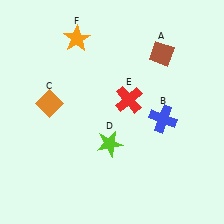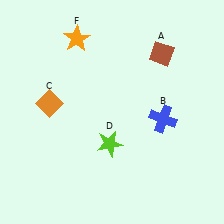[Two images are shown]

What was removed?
The red cross (E) was removed in Image 2.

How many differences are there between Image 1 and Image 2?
There is 1 difference between the two images.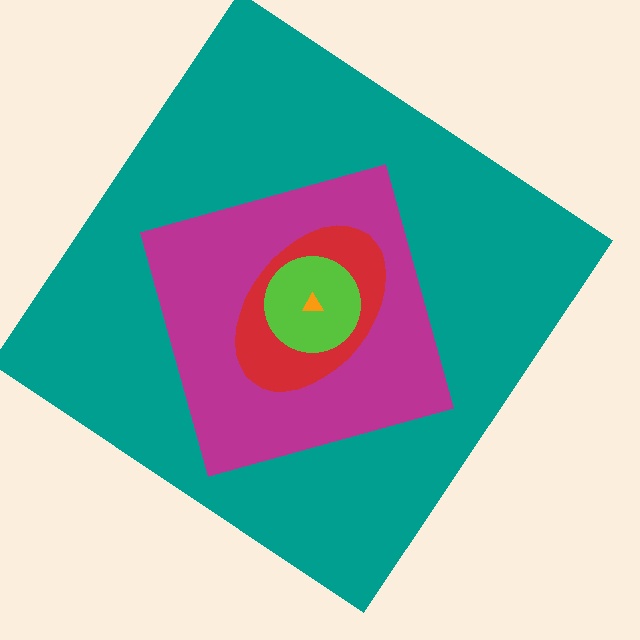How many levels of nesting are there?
5.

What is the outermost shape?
The teal diamond.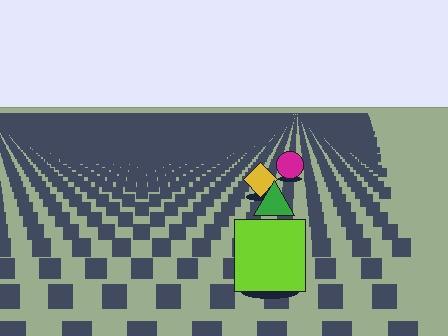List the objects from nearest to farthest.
From nearest to farthest: the lime square, the green triangle, the yellow diamond, the magenta circle.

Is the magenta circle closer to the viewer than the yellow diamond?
No. The yellow diamond is closer — you can tell from the texture gradient: the ground texture is coarser near it.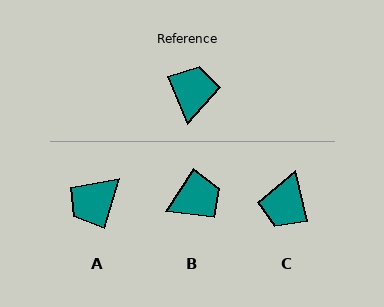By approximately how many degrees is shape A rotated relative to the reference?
Approximately 141 degrees counter-clockwise.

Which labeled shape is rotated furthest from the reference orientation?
C, about 171 degrees away.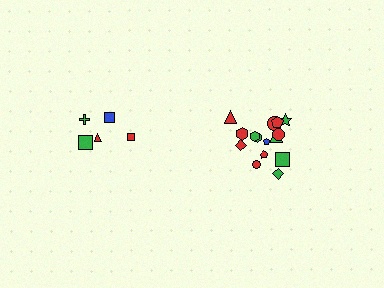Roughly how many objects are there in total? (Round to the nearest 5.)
Roughly 20 objects in total.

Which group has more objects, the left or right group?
The right group.